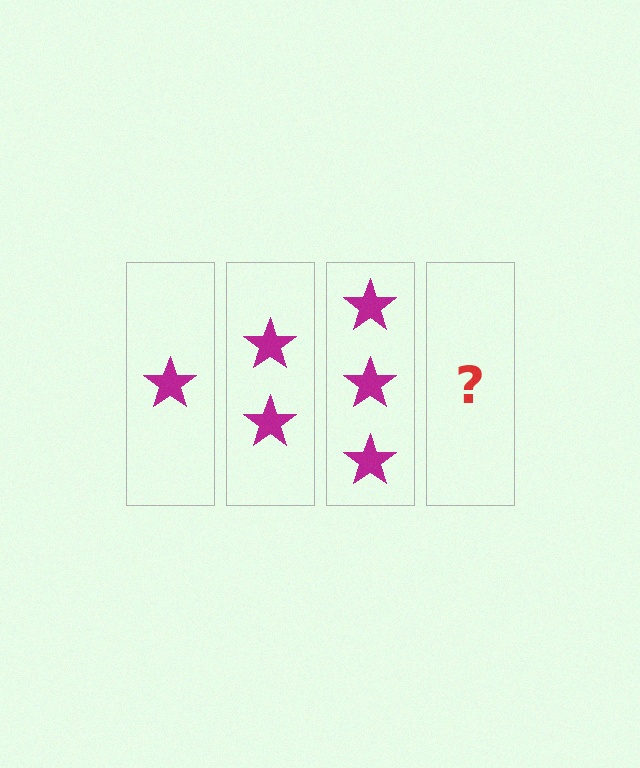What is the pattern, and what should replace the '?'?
The pattern is that each step adds one more star. The '?' should be 4 stars.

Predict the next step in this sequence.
The next step is 4 stars.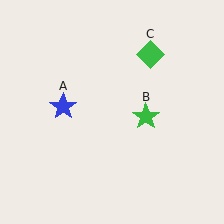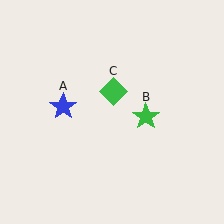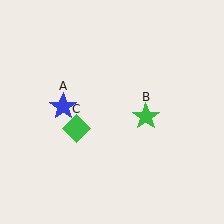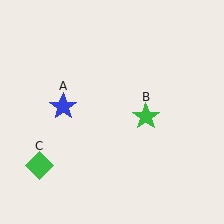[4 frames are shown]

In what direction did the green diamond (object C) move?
The green diamond (object C) moved down and to the left.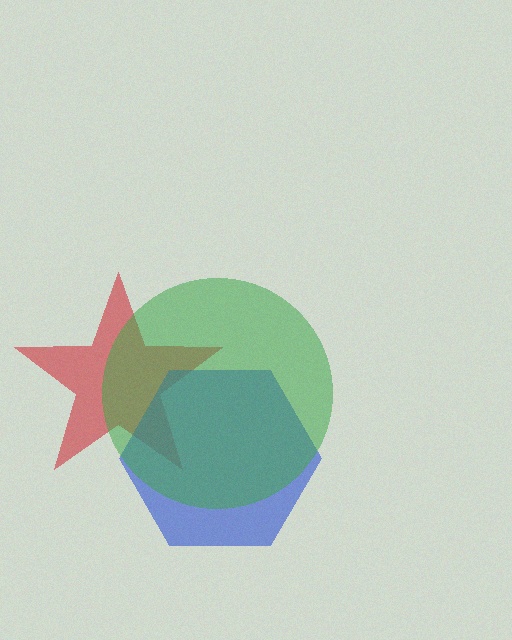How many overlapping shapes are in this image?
There are 3 overlapping shapes in the image.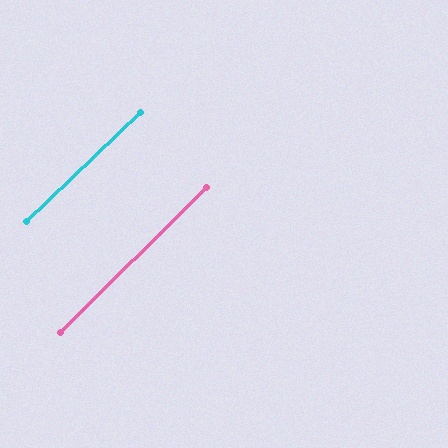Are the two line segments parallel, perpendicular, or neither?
Parallel — their directions differ by only 1.2°.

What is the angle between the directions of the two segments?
Approximately 1 degree.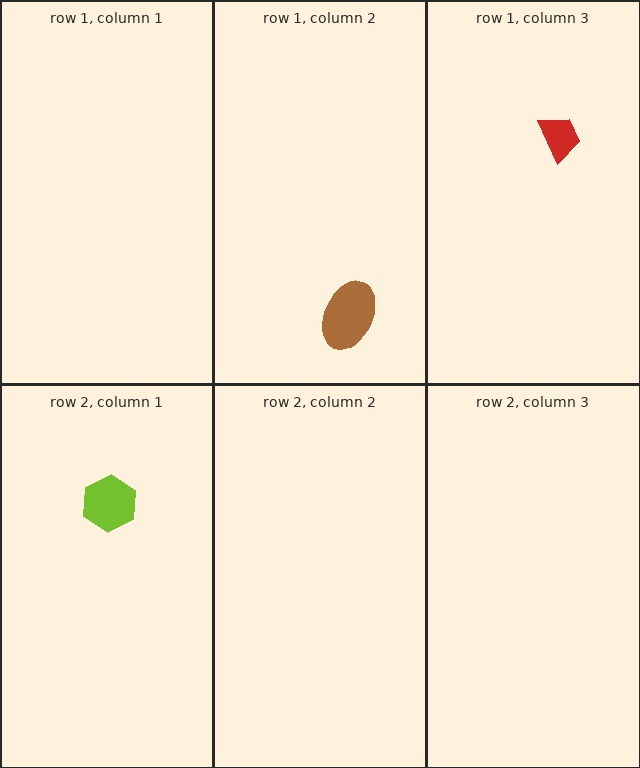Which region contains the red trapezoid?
The row 1, column 3 region.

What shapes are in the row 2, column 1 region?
The lime hexagon.